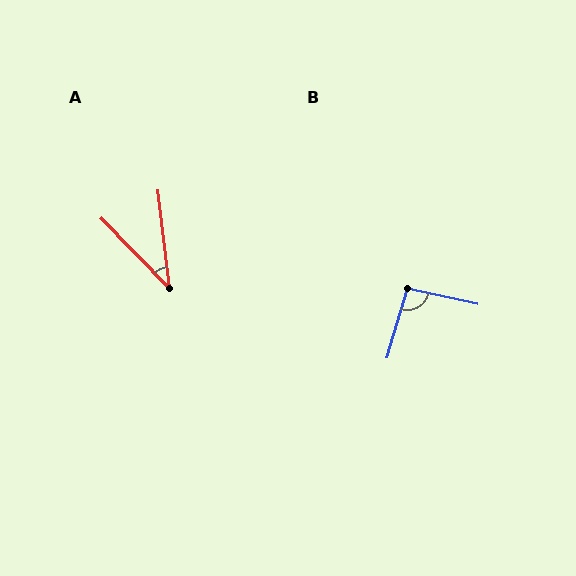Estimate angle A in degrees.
Approximately 37 degrees.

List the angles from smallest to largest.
A (37°), B (94°).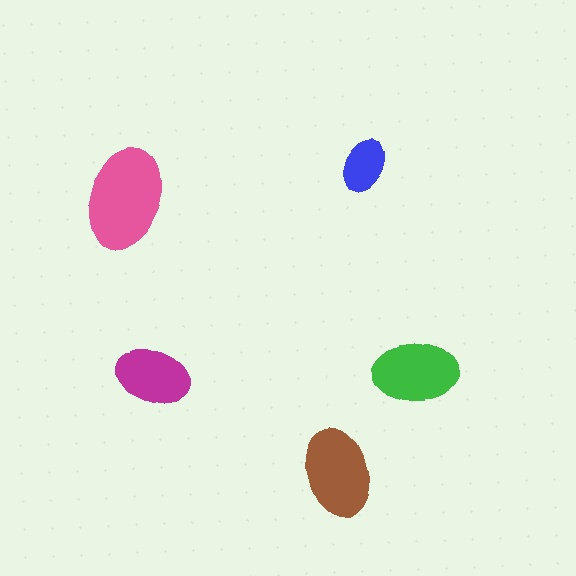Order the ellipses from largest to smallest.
the pink one, the brown one, the green one, the magenta one, the blue one.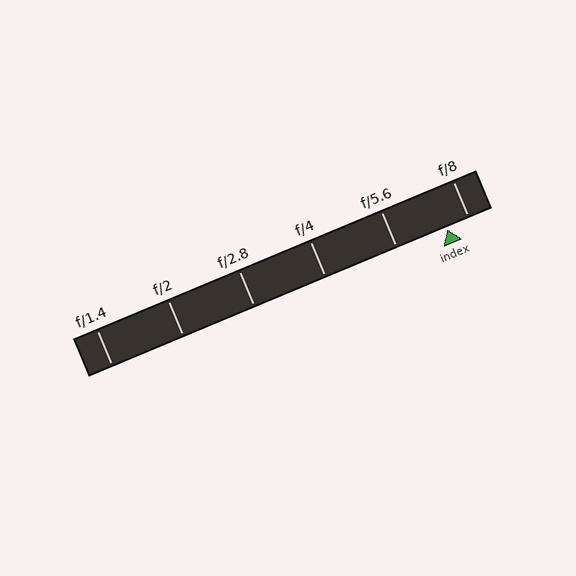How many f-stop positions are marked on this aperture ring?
There are 6 f-stop positions marked.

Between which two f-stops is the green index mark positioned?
The index mark is between f/5.6 and f/8.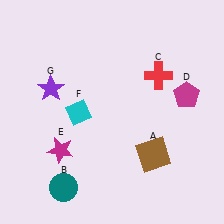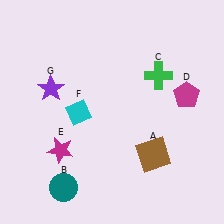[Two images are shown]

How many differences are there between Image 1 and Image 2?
There is 1 difference between the two images.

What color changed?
The cross (C) changed from red in Image 1 to green in Image 2.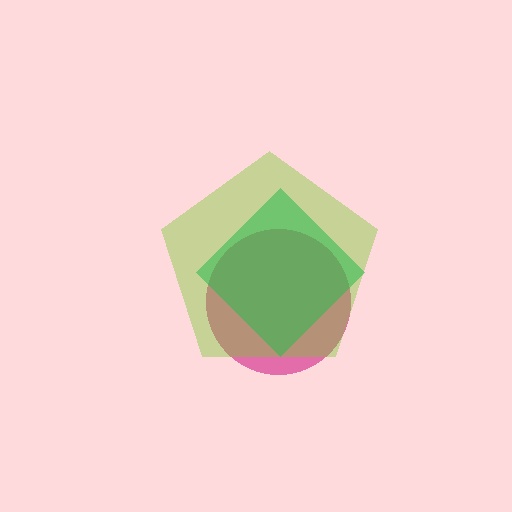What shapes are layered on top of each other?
The layered shapes are: a magenta circle, a lime pentagon, a green diamond.